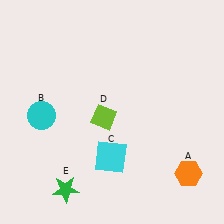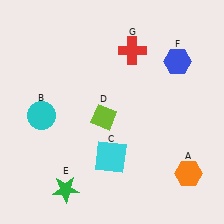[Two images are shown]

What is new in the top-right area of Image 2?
A blue hexagon (F) was added in the top-right area of Image 2.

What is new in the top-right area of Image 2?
A red cross (G) was added in the top-right area of Image 2.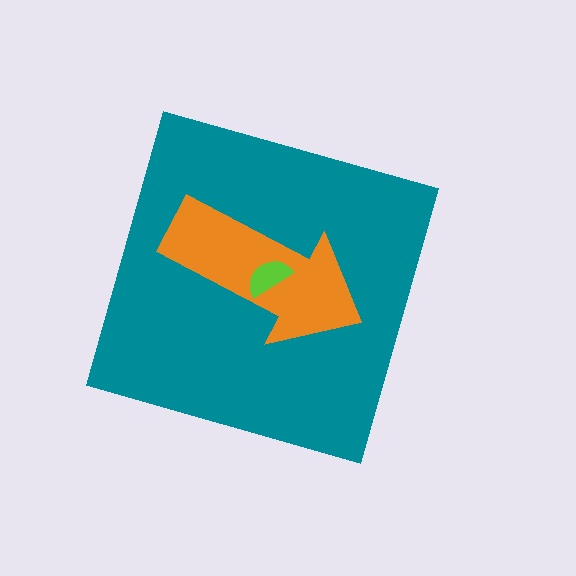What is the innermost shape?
The lime semicircle.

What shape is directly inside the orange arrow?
The lime semicircle.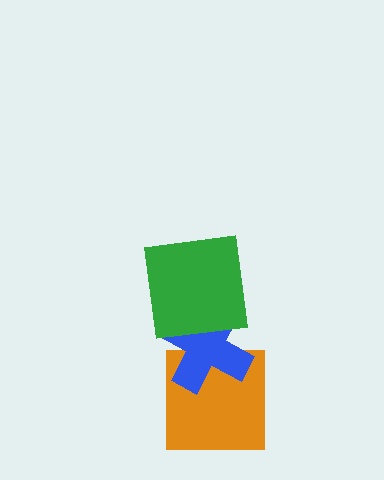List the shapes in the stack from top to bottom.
From top to bottom: the green square, the blue cross, the orange square.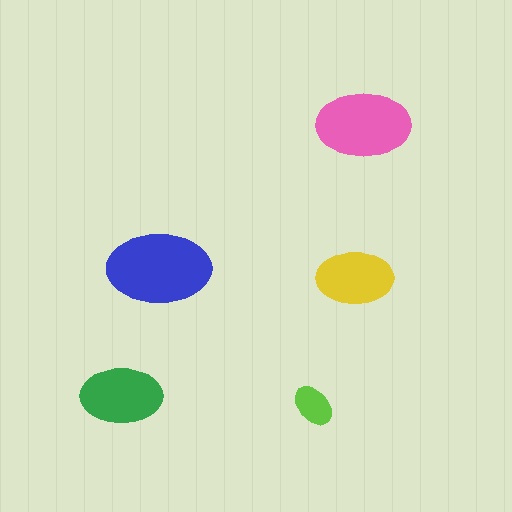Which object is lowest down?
The lime ellipse is bottommost.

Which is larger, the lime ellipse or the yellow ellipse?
The yellow one.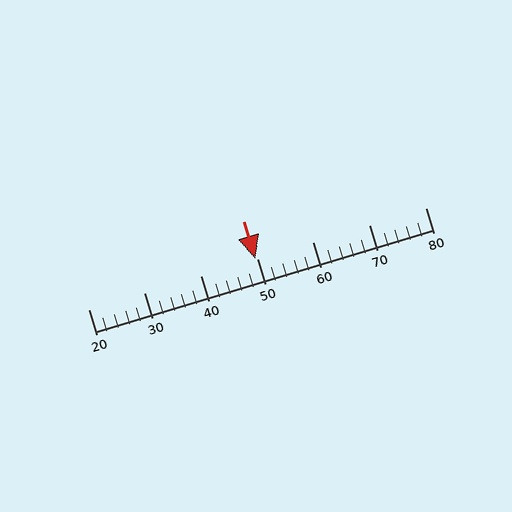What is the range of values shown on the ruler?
The ruler shows values from 20 to 80.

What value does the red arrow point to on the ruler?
The red arrow points to approximately 50.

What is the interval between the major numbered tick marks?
The major tick marks are spaced 10 units apart.